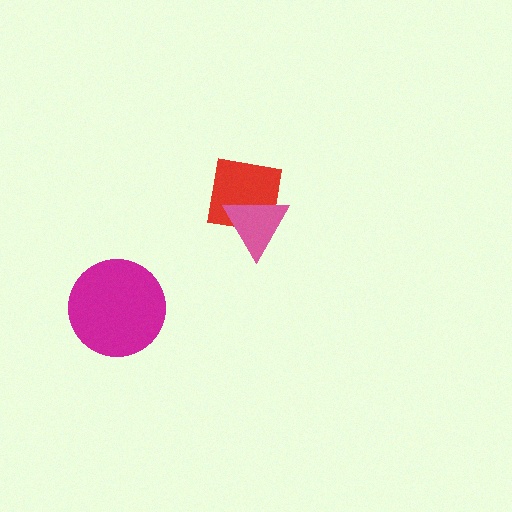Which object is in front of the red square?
The pink triangle is in front of the red square.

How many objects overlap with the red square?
1 object overlaps with the red square.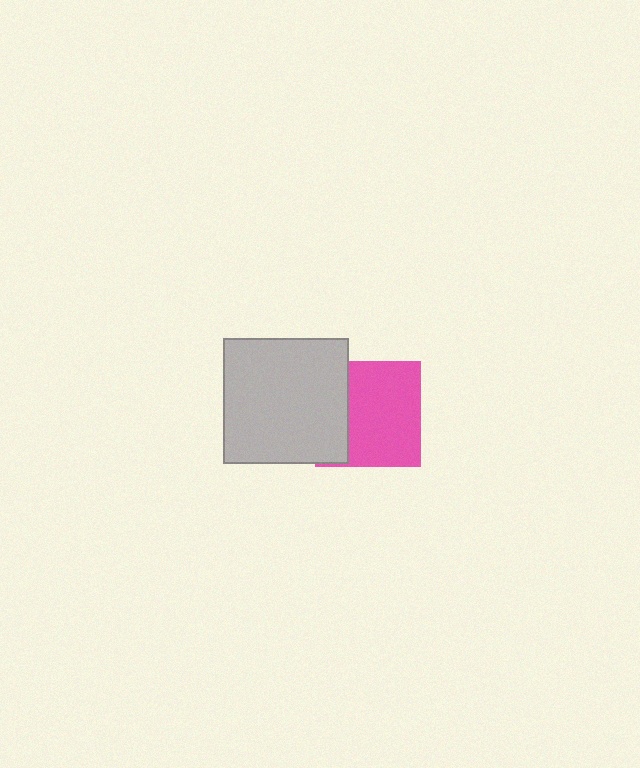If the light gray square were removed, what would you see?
You would see the complete pink square.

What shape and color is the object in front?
The object in front is a light gray square.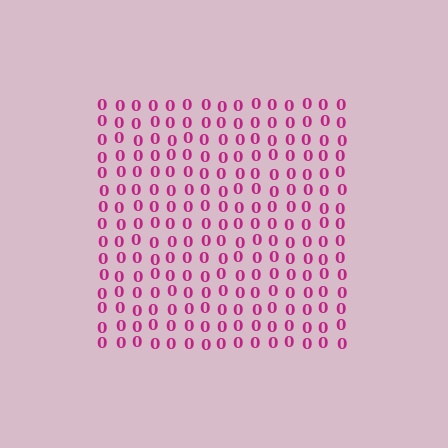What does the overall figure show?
The overall figure shows a square.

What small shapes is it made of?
It is made of small digit 0's.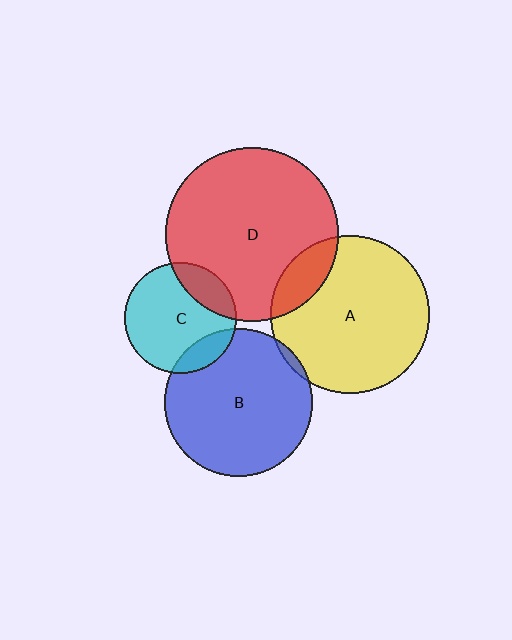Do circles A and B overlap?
Yes.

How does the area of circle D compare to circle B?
Approximately 1.4 times.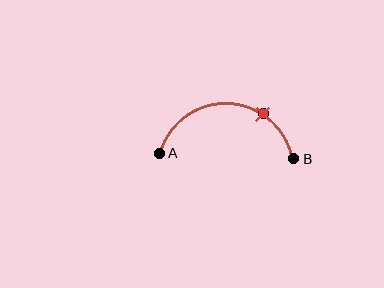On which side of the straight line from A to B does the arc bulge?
The arc bulges above the straight line connecting A and B.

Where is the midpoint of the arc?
The arc midpoint is the point on the curve farthest from the straight line joining A and B. It sits above that line.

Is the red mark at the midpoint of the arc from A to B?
No. The red mark lies on the arc but is closer to endpoint B. The arc midpoint would be at the point on the curve equidistant along the arc from both A and B.